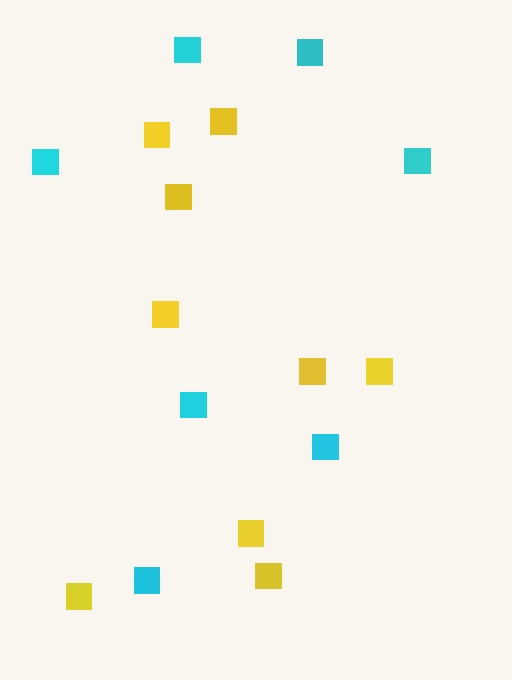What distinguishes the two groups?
There are 2 groups: one group of yellow squares (9) and one group of cyan squares (7).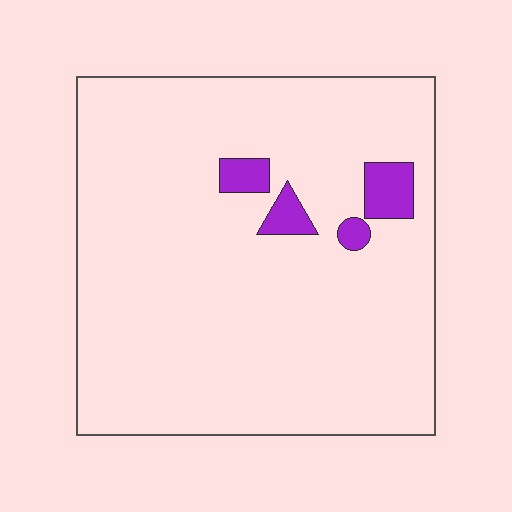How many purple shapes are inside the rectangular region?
4.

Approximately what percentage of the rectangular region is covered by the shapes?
Approximately 5%.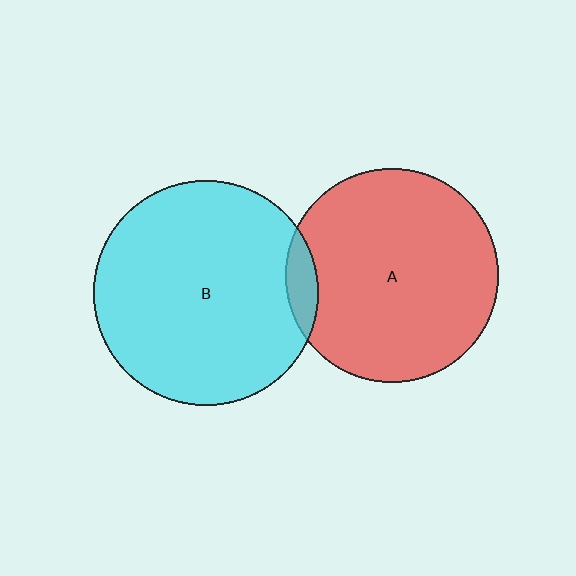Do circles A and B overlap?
Yes.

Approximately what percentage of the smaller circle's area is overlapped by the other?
Approximately 5%.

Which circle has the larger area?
Circle B (cyan).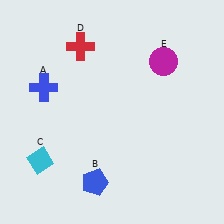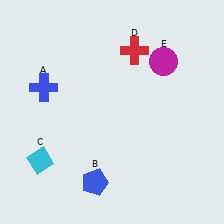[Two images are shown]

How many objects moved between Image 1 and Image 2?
1 object moved between the two images.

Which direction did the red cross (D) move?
The red cross (D) moved right.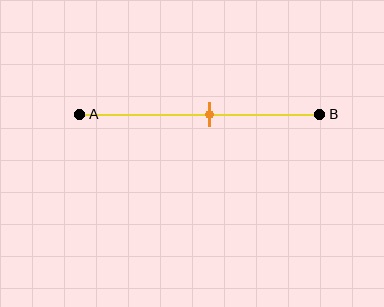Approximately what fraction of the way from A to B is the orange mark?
The orange mark is approximately 55% of the way from A to B.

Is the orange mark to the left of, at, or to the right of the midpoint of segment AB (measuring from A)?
The orange mark is to the right of the midpoint of segment AB.